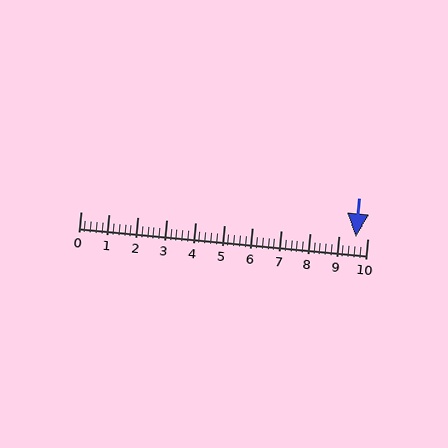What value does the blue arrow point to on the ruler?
The blue arrow points to approximately 9.6.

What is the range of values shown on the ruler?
The ruler shows values from 0 to 10.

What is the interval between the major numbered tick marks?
The major tick marks are spaced 1 units apart.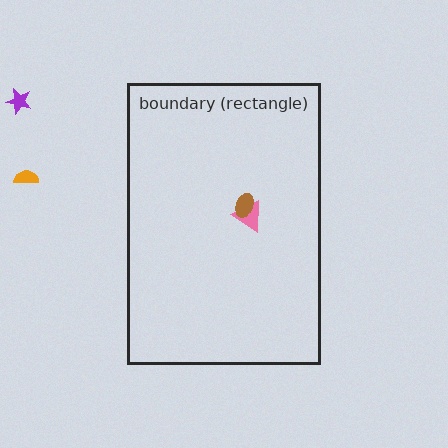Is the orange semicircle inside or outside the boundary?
Outside.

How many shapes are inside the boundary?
2 inside, 2 outside.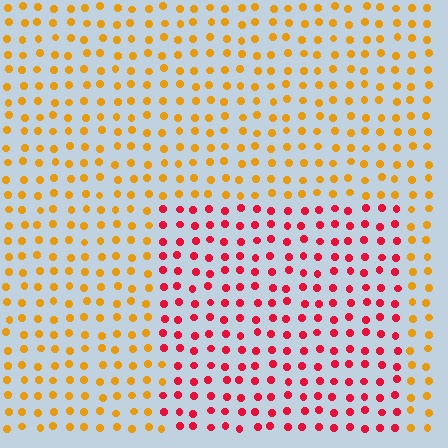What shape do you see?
I see a rectangle.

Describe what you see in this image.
The image is filled with small orange elements in a uniform arrangement. A rectangle-shaped region is visible where the elements are tinted to a slightly different hue, forming a subtle color boundary.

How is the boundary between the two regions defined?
The boundary is defined purely by a slight shift in hue (about 50 degrees). Spacing, size, and orientation are identical on both sides.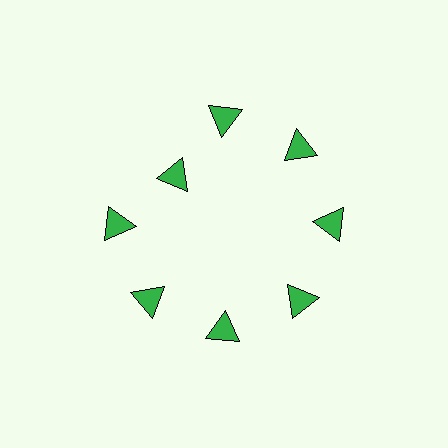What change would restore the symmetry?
The symmetry would be restored by moving it outward, back onto the ring so that all 8 triangles sit at equal angles and equal distance from the center.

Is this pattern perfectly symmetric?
No. The 8 green triangles are arranged in a ring, but one element near the 10 o'clock position is pulled inward toward the center, breaking the 8-fold rotational symmetry.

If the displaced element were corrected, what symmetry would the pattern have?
It would have 8-fold rotational symmetry — the pattern would map onto itself every 45 degrees.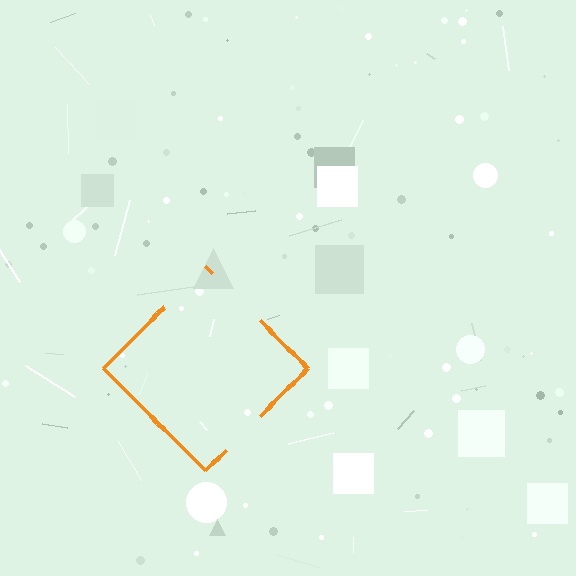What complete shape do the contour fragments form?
The contour fragments form a diamond.